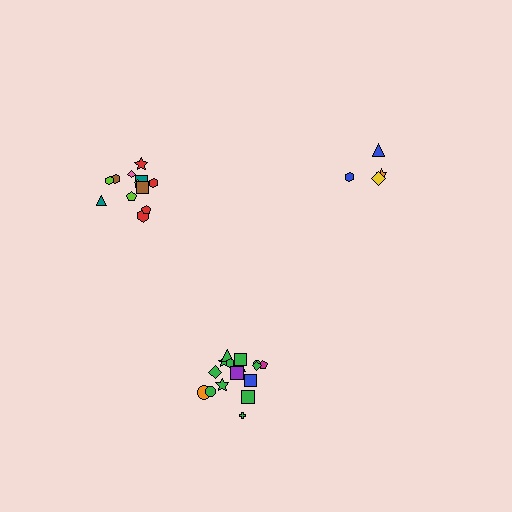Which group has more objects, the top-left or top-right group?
The top-left group.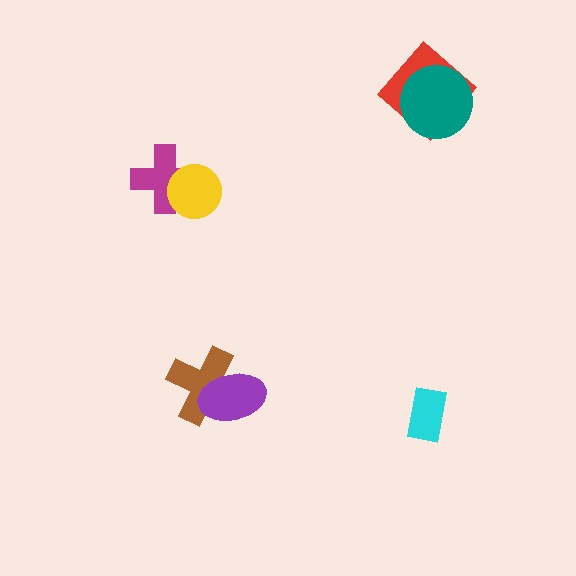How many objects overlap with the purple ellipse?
1 object overlaps with the purple ellipse.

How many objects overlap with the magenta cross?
1 object overlaps with the magenta cross.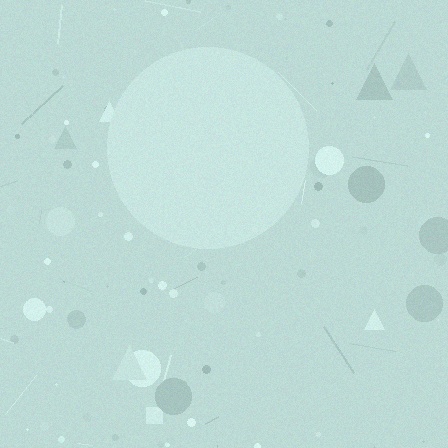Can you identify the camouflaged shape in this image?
The camouflaged shape is a circle.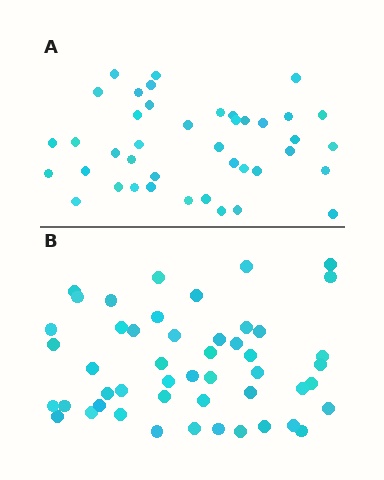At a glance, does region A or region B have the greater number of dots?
Region B (the bottom region) has more dots.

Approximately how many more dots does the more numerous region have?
Region B has roughly 8 or so more dots than region A.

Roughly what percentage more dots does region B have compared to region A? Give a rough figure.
About 20% more.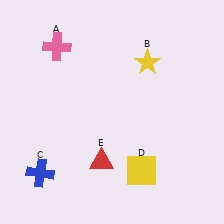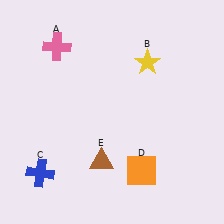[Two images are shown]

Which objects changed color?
D changed from yellow to orange. E changed from red to brown.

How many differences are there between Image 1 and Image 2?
There are 2 differences between the two images.